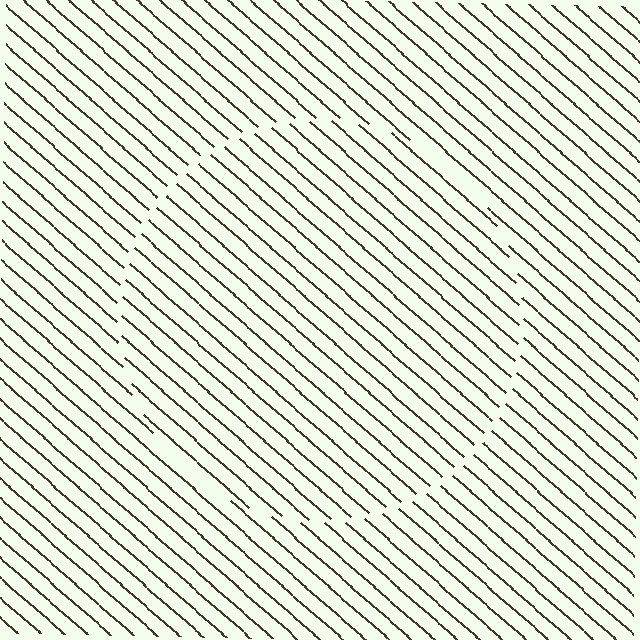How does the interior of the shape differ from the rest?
The interior of the shape contains the same grating, shifted by half a period — the contour is defined by the phase discontinuity where line-ends from the inner and outer gratings abut.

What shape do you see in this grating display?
An illusory circle. The interior of the shape contains the same grating, shifted by half a period — the contour is defined by the phase discontinuity where line-ends from the inner and outer gratings abut.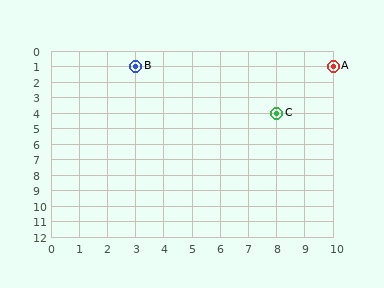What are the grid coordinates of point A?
Point A is at grid coordinates (10, 1).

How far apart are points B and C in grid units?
Points B and C are 5 columns and 3 rows apart (about 5.8 grid units diagonally).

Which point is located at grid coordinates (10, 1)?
Point A is at (10, 1).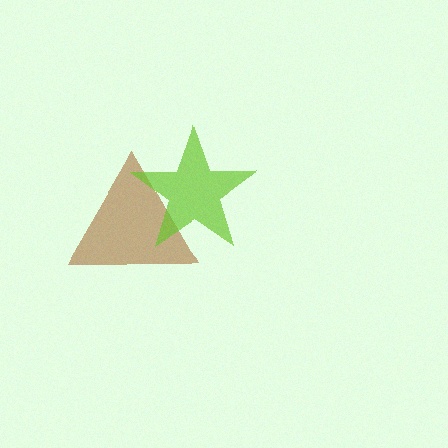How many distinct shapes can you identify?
There are 2 distinct shapes: a brown triangle, a lime star.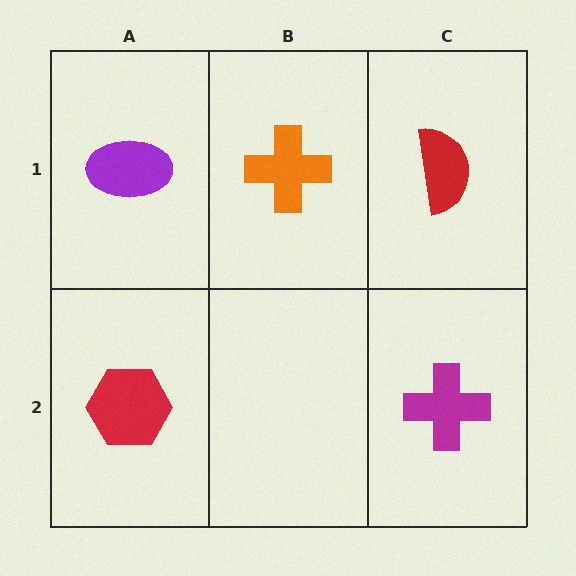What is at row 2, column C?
A magenta cross.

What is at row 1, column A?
A purple ellipse.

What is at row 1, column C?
A red semicircle.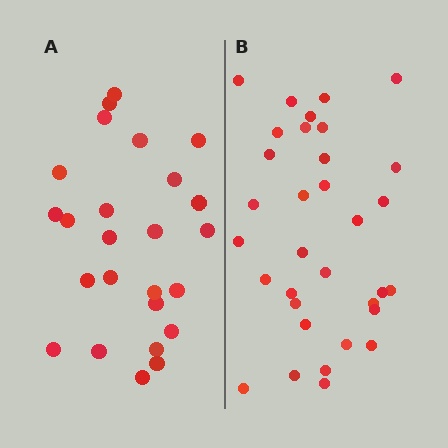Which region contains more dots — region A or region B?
Region B (the right region) has more dots.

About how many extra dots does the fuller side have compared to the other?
Region B has roughly 8 or so more dots than region A.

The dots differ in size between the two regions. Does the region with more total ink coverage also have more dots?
No. Region A has more total ink coverage because its dots are larger, but region B actually contains more individual dots. Total area can be misleading — the number of items is what matters here.